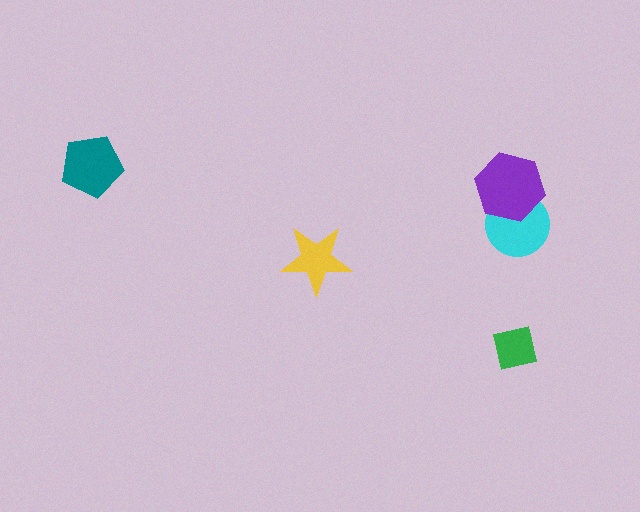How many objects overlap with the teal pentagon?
0 objects overlap with the teal pentagon.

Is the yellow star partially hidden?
No, no other shape covers it.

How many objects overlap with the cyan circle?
1 object overlaps with the cyan circle.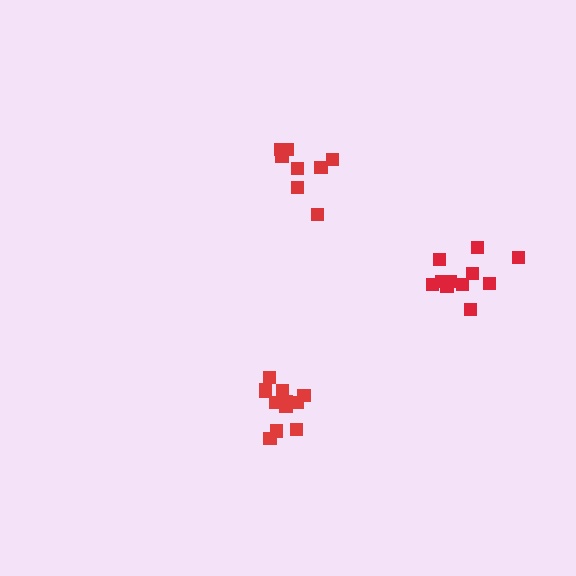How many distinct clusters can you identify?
There are 3 distinct clusters.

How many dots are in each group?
Group 1: 12 dots, Group 2: 8 dots, Group 3: 11 dots (31 total).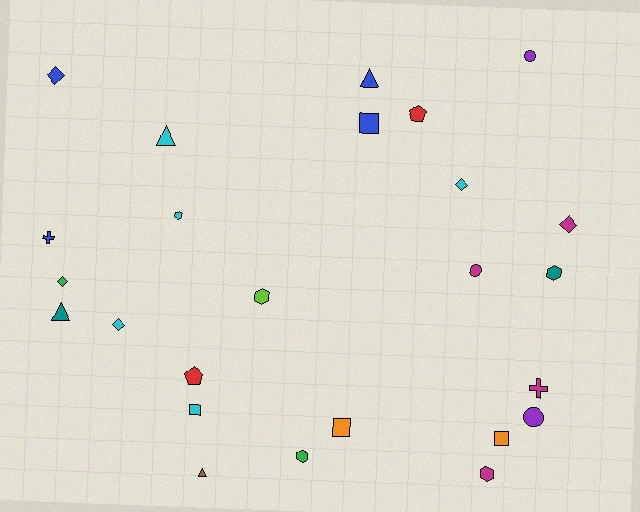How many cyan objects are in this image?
There are 5 cyan objects.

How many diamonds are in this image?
There are 5 diamonds.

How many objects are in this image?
There are 25 objects.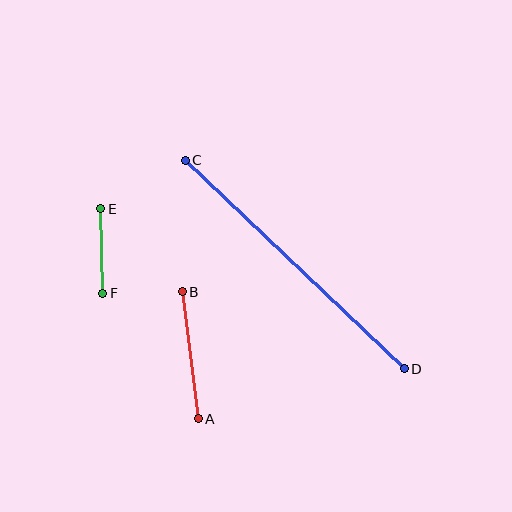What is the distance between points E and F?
The distance is approximately 84 pixels.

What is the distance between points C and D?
The distance is approximately 303 pixels.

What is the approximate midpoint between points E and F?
The midpoint is at approximately (102, 251) pixels.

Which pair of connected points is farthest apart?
Points C and D are farthest apart.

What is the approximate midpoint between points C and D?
The midpoint is at approximately (295, 264) pixels.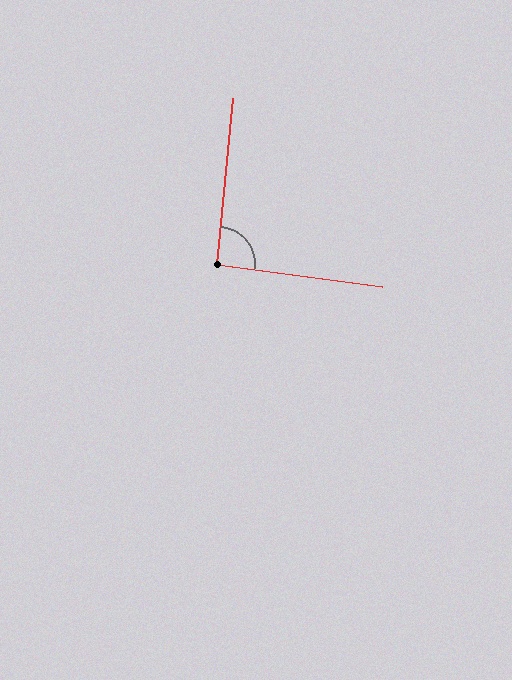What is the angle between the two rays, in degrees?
Approximately 93 degrees.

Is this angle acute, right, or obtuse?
It is approximately a right angle.